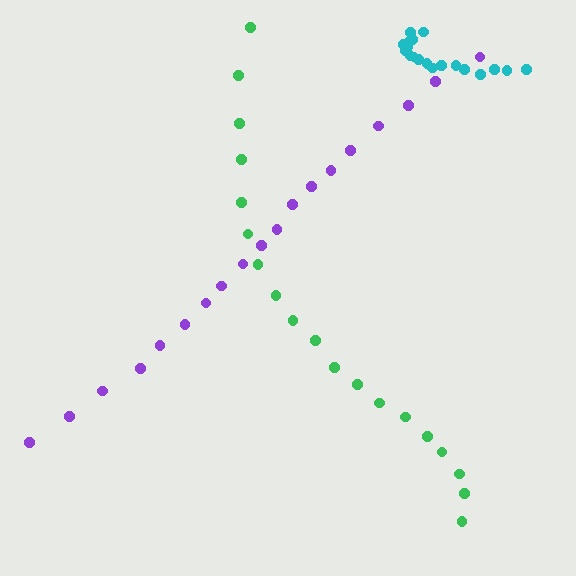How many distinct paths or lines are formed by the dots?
There are 3 distinct paths.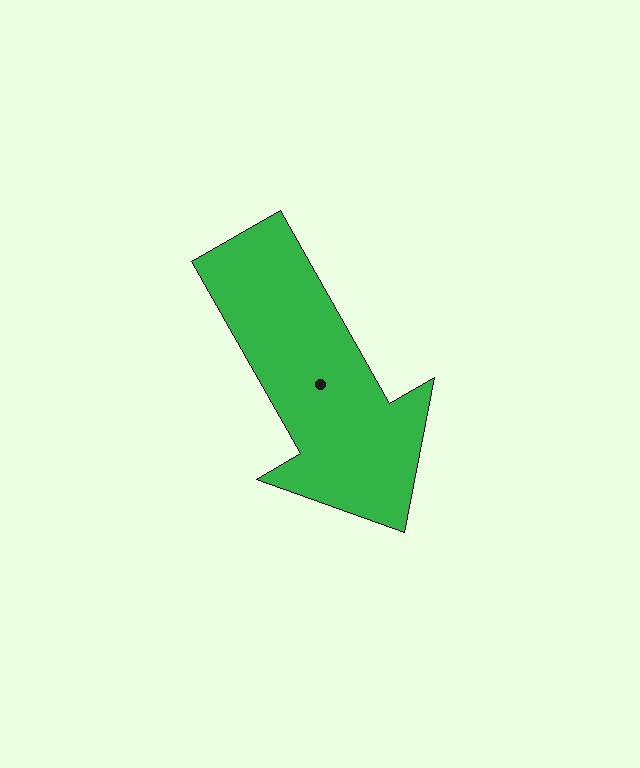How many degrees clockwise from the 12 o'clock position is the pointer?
Approximately 150 degrees.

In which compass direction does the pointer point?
Southeast.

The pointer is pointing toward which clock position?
Roughly 5 o'clock.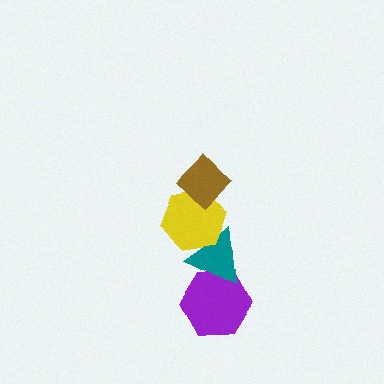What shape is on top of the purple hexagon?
The teal triangle is on top of the purple hexagon.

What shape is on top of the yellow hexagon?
The brown diamond is on top of the yellow hexagon.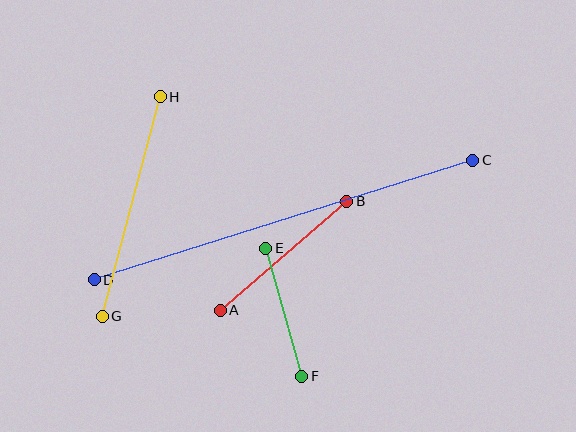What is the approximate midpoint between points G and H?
The midpoint is at approximately (131, 206) pixels.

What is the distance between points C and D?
The distance is approximately 397 pixels.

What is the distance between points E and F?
The distance is approximately 133 pixels.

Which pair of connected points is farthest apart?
Points C and D are farthest apart.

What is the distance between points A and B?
The distance is approximately 167 pixels.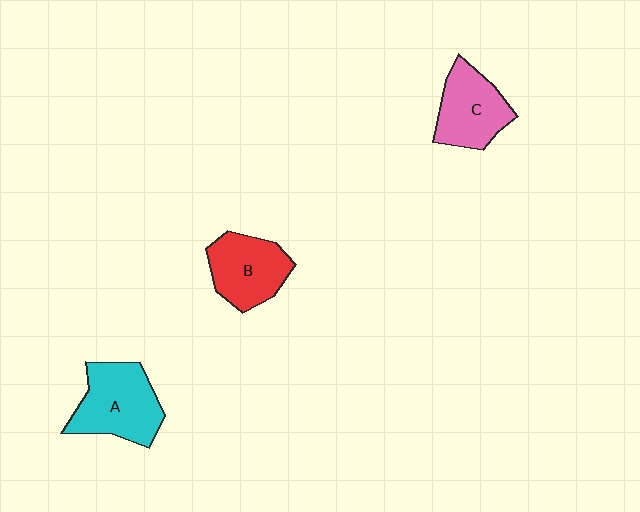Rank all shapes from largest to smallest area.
From largest to smallest: A (cyan), B (red), C (pink).